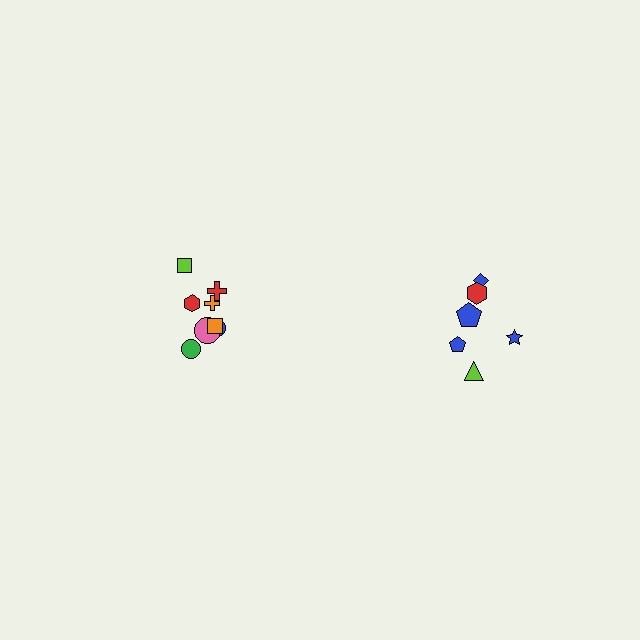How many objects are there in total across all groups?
There are 14 objects.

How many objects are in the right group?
There are 6 objects.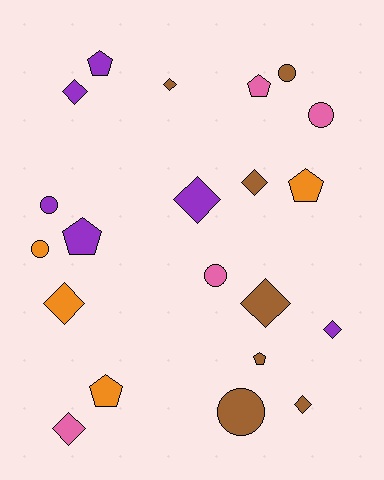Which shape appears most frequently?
Diamond, with 9 objects.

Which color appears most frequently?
Brown, with 7 objects.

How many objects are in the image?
There are 21 objects.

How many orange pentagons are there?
There are 2 orange pentagons.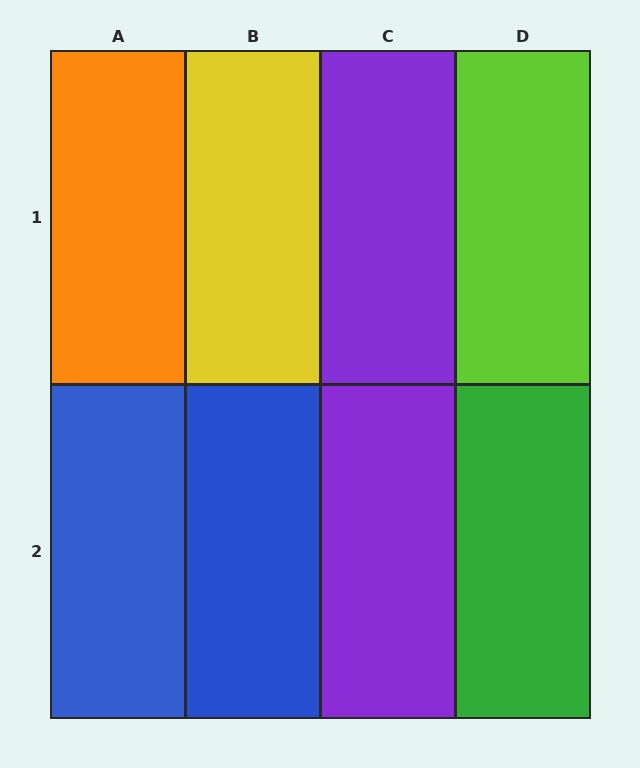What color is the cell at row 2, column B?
Blue.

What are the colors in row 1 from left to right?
Orange, yellow, purple, lime.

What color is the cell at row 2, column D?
Green.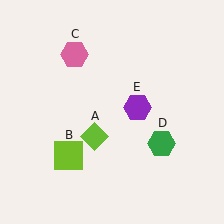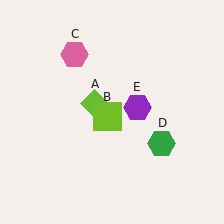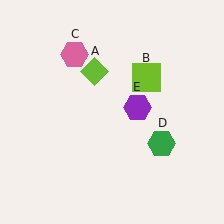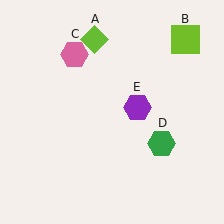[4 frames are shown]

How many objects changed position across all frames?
2 objects changed position: lime diamond (object A), lime square (object B).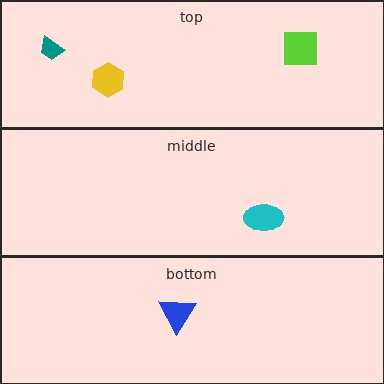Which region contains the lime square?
The top region.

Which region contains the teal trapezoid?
The top region.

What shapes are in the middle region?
The cyan ellipse.